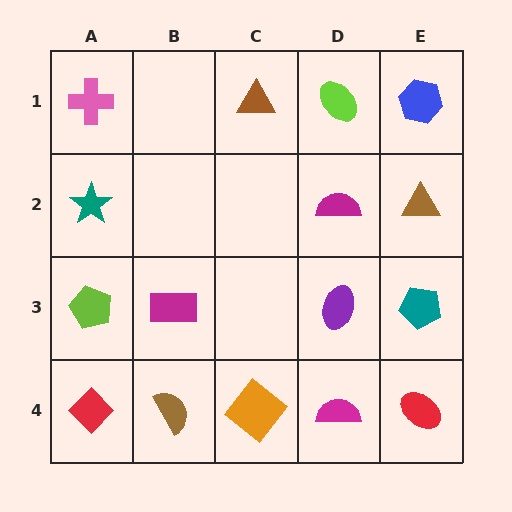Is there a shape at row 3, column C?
No, that cell is empty.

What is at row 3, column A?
A lime pentagon.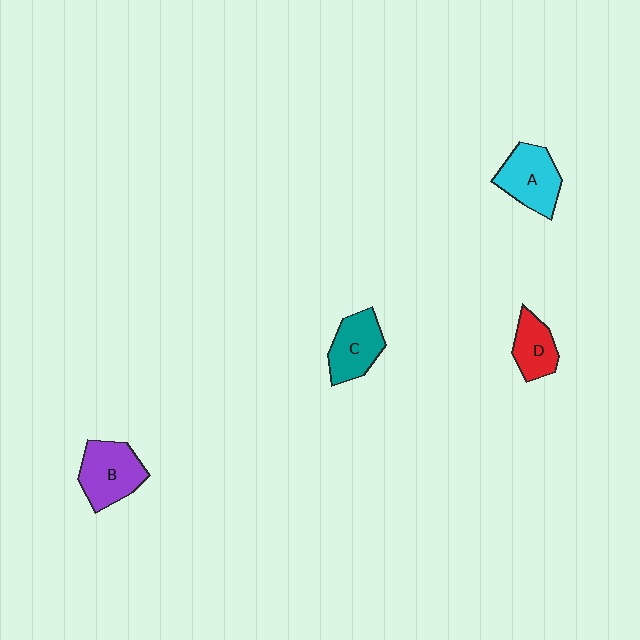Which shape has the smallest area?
Shape D (red).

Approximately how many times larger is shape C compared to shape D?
Approximately 1.3 times.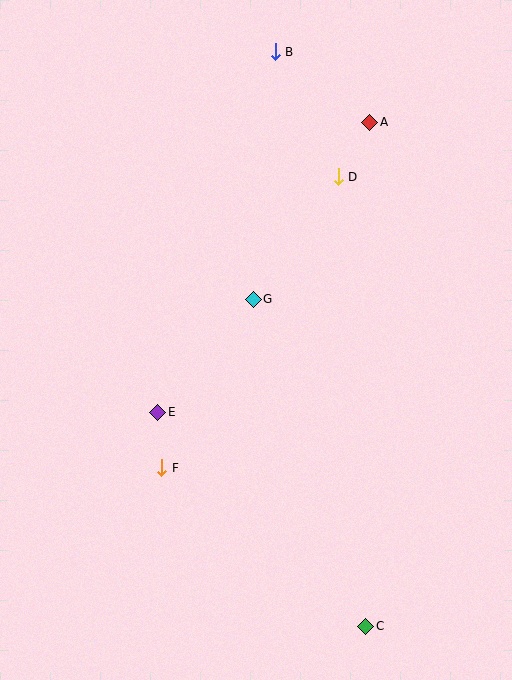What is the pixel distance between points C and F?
The distance between C and F is 259 pixels.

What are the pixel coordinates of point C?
Point C is at (366, 626).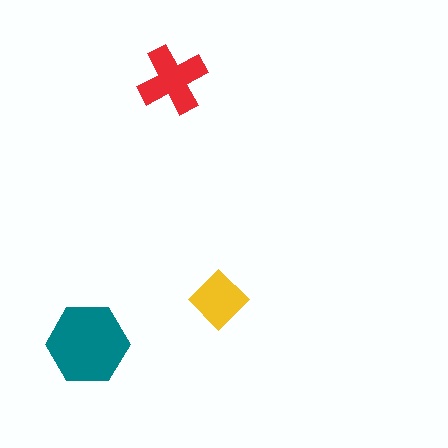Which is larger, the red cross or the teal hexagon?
The teal hexagon.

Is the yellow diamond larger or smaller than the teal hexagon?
Smaller.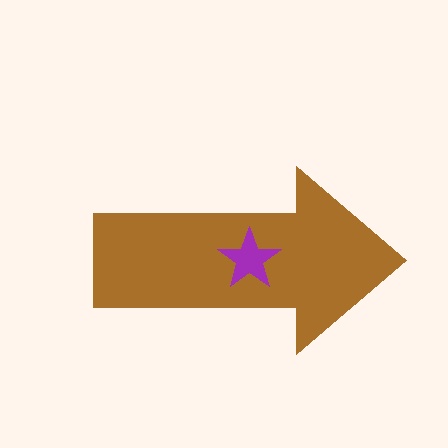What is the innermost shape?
The purple star.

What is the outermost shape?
The brown arrow.